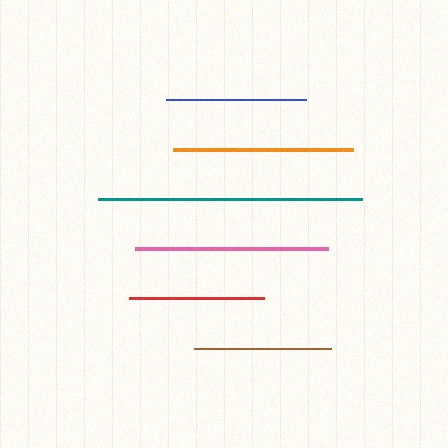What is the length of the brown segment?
The brown segment is approximately 137 pixels long.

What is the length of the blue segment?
The blue segment is approximately 140 pixels long.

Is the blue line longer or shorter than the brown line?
The blue line is longer than the brown line.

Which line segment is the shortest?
The red line is the shortest at approximately 135 pixels.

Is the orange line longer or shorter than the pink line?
The pink line is longer than the orange line.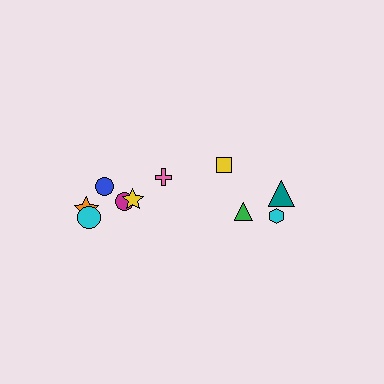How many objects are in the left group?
There are 6 objects.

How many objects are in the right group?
There are 4 objects.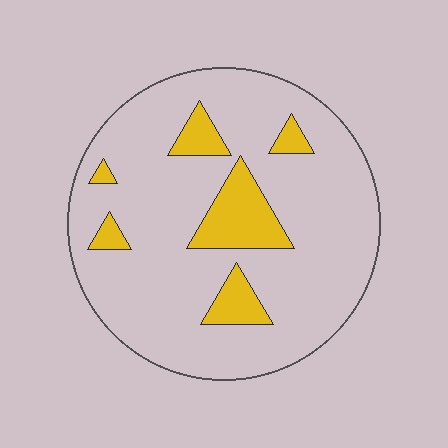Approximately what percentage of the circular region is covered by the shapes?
Approximately 15%.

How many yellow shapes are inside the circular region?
6.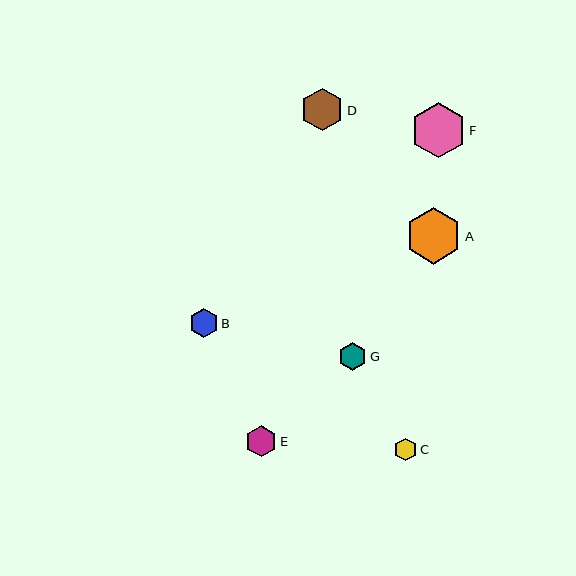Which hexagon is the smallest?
Hexagon C is the smallest with a size of approximately 22 pixels.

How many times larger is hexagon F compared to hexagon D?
Hexagon F is approximately 1.3 times the size of hexagon D.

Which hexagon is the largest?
Hexagon A is the largest with a size of approximately 56 pixels.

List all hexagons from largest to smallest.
From largest to smallest: A, F, D, E, B, G, C.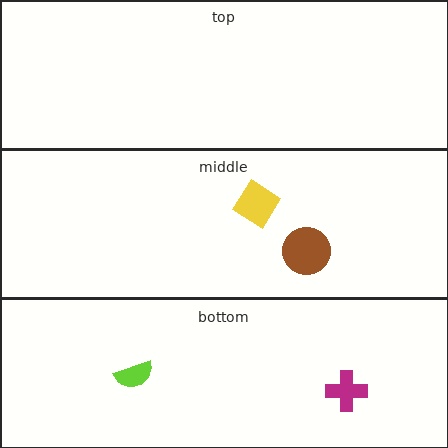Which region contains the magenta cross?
The bottom region.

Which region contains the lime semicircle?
The bottom region.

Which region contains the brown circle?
The middle region.